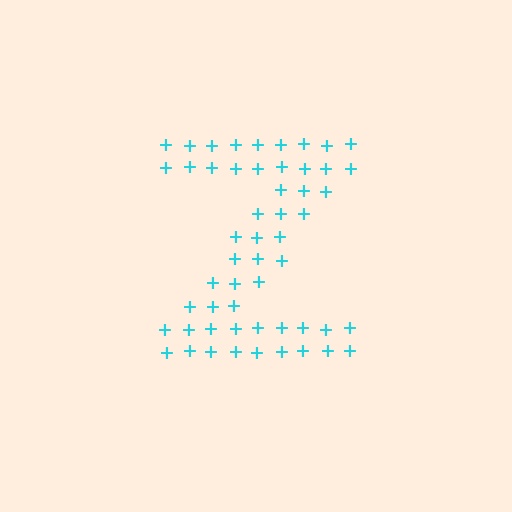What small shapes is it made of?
It is made of small plus signs.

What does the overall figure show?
The overall figure shows the letter Z.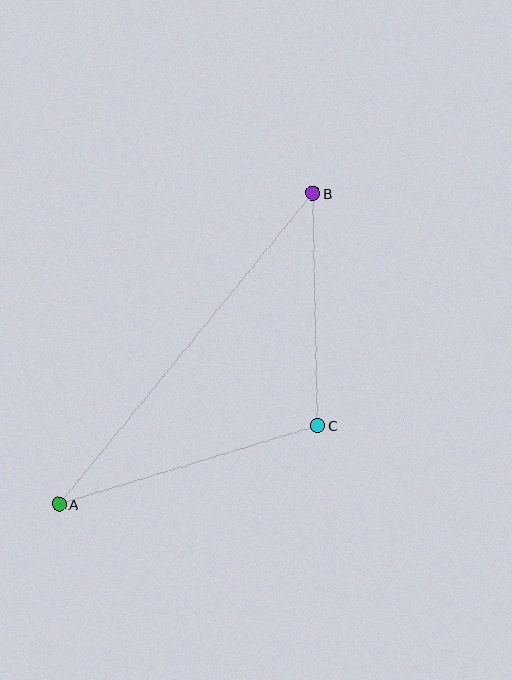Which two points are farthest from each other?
Points A and B are farthest from each other.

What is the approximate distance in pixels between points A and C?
The distance between A and C is approximately 270 pixels.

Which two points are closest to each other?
Points B and C are closest to each other.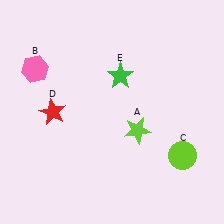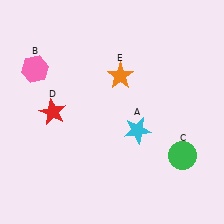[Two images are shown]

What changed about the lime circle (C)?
In Image 1, C is lime. In Image 2, it changed to green.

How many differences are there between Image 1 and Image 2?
There are 3 differences between the two images.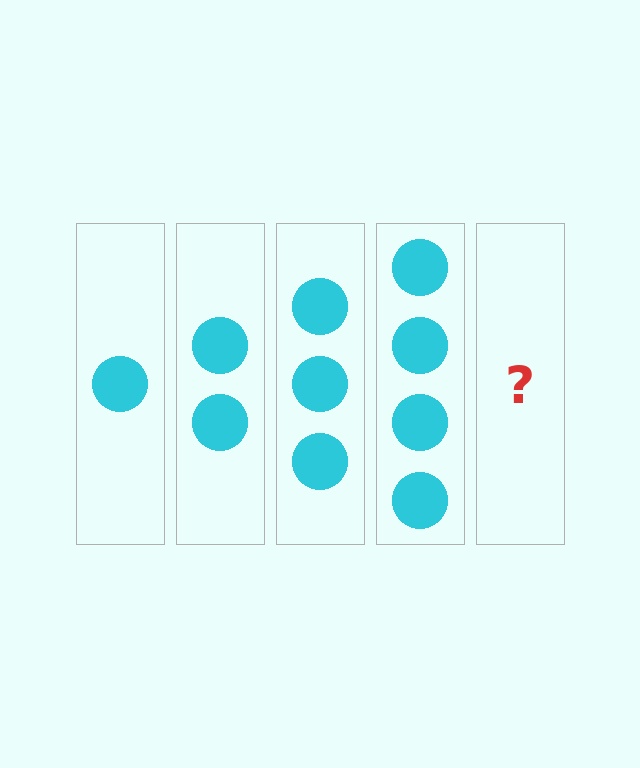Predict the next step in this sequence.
The next step is 5 circles.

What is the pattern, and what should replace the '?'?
The pattern is that each step adds one more circle. The '?' should be 5 circles.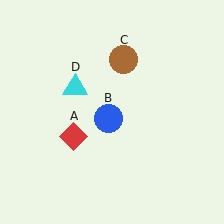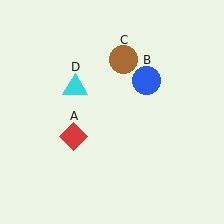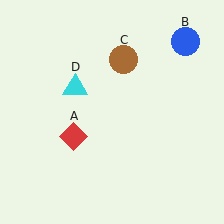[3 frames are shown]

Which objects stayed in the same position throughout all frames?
Red diamond (object A) and brown circle (object C) and cyan triangle (object D) remained stationary.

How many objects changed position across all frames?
1 object changed position: blue circle (object B).